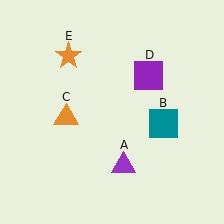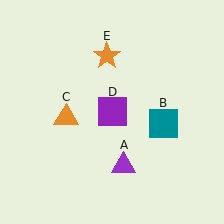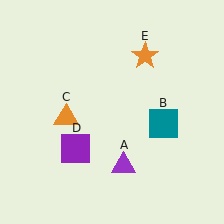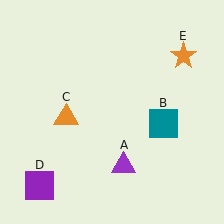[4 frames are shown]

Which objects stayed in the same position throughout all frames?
Purple triangle (object A) and teal square (object B) and orange triangle (object C) remained stationary.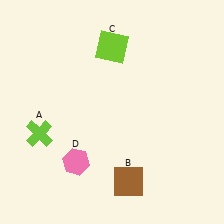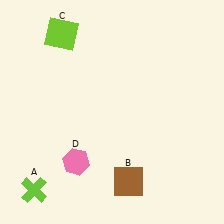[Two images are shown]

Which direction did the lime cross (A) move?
The lime cross (A) moved down.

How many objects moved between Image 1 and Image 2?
2 objects moved between the two images.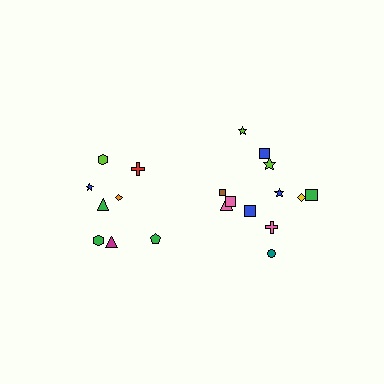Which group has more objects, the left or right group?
The right group.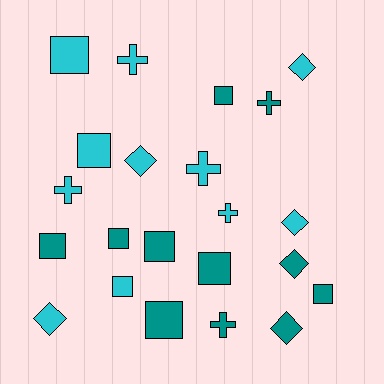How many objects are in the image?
There are 22 objects.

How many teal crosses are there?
There are 2 teal crosses.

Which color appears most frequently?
Teal, with 11 objects.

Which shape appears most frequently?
Square, with 10 objects.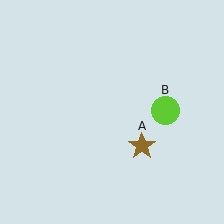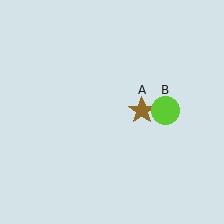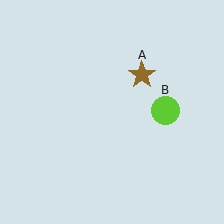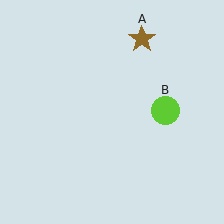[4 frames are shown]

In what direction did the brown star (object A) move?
The brown star (object A) moved up.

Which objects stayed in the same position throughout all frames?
Lime circle (object B) remained stationary.